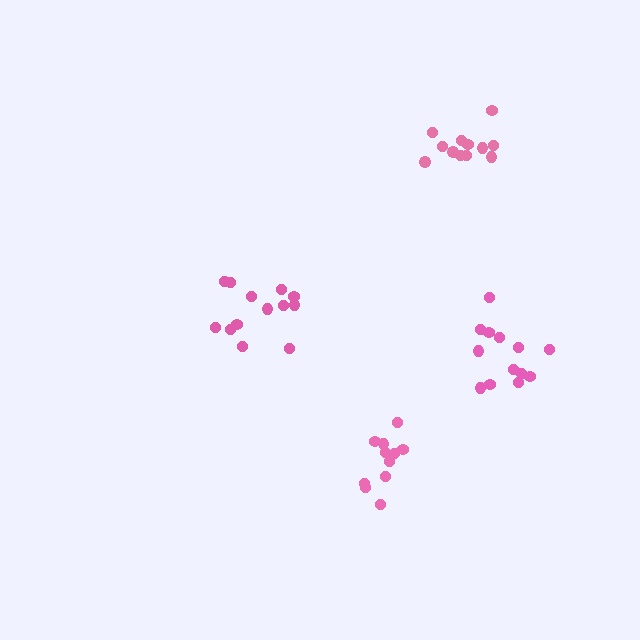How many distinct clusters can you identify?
There are 4 distinct clusters.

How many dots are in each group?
Group 1: 12 dots, Group 2: 11 dots, Group 3: 13 dots, Group 4: 13 dots (49 total).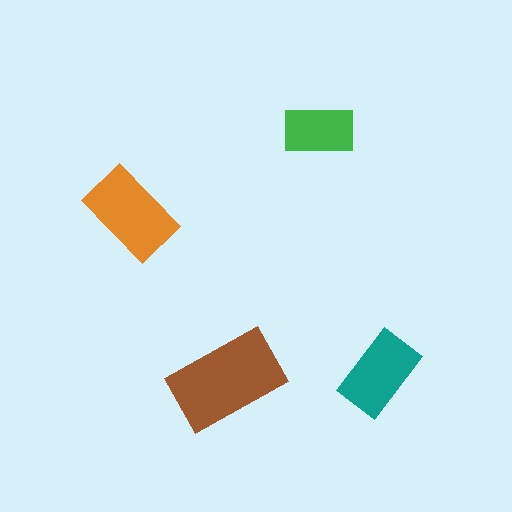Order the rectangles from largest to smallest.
the brown one, the orange one, the teal one, the green one.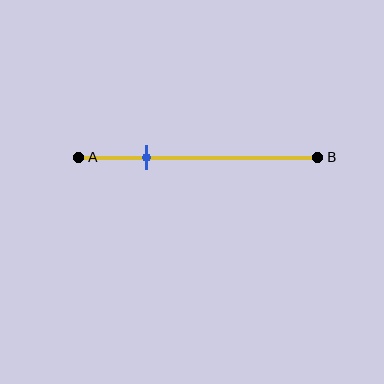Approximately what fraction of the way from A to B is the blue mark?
The blue mark is approximately 30% of the way from A to B.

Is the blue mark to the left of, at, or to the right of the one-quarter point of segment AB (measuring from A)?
The blue mark is to the right of the one-quarter point of segment AB.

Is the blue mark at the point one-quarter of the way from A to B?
No, the mark is at about 30% from A, not at the 25% one-quarter point.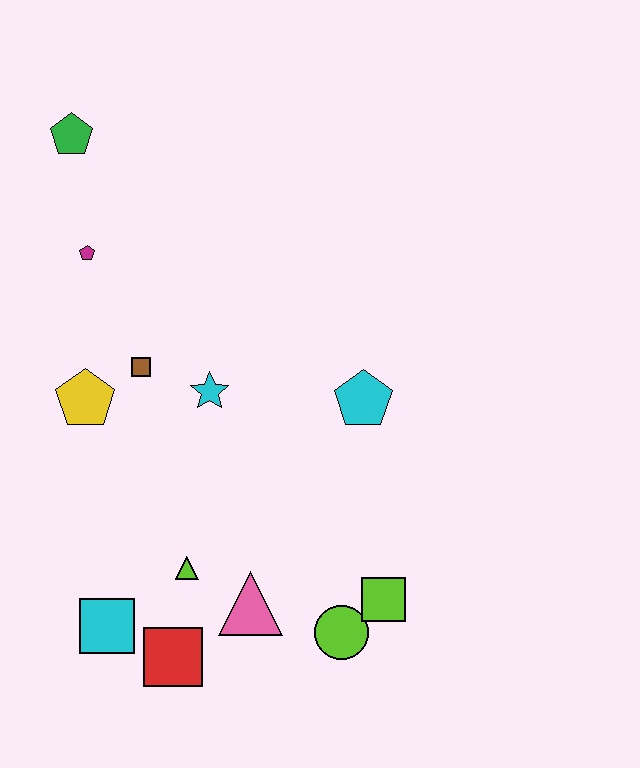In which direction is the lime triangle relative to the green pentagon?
The lime triangle is below the green pentagon.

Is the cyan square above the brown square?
No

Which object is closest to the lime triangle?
The pink triangle is closest to the lime triangle.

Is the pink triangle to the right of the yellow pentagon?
Yes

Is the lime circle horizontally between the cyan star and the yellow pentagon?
No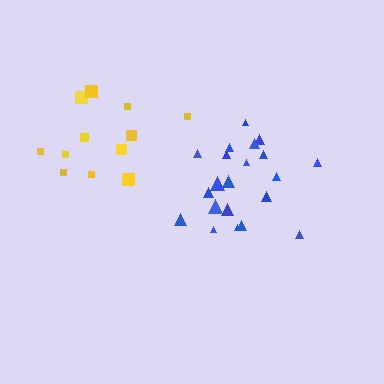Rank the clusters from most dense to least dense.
blue, yellow.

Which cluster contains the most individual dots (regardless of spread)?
Blue (21).